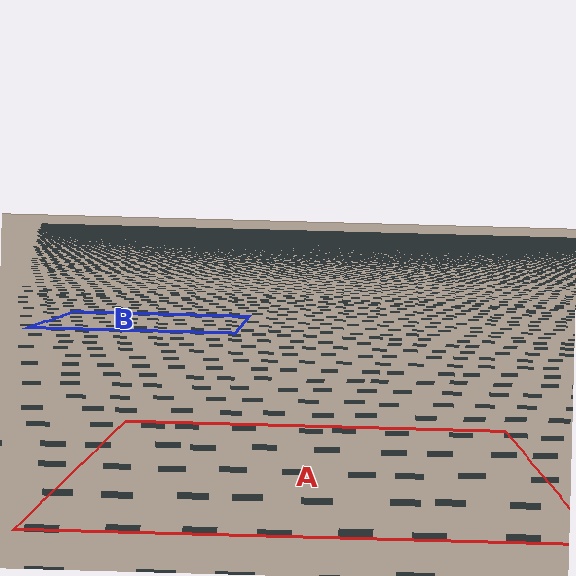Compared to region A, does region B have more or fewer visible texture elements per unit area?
Region B has more texture elements per unit area — they are packed more densely because it is farther away.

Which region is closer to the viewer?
Region A is closer. The texture elements there are larger and more spread out.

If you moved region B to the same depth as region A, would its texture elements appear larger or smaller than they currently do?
They would appear larger. At a closer depth, the same texture elements are projected at a bigger on-screen size.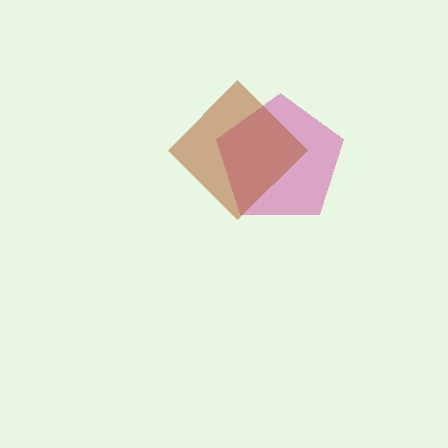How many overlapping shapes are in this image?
There are 2 overlapping shapes in the image.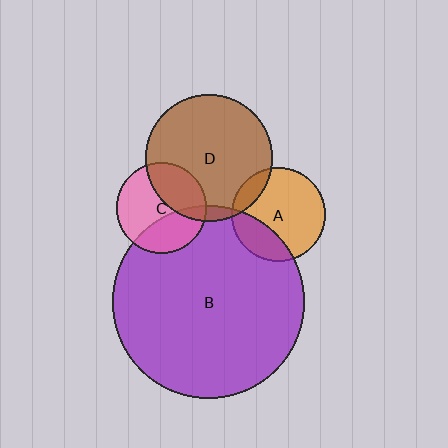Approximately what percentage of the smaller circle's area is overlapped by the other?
Approximately 35%.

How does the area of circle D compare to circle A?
Approximately 1.8 times.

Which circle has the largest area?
Circle B (purple).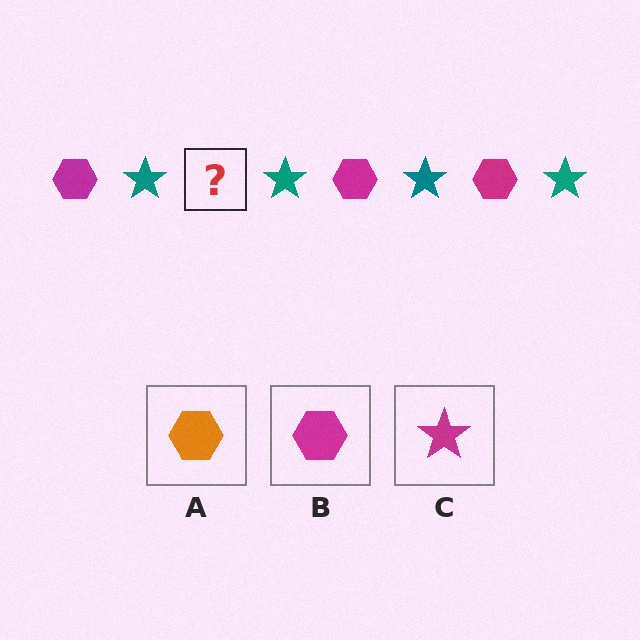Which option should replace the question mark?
Option B.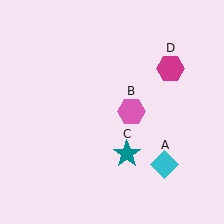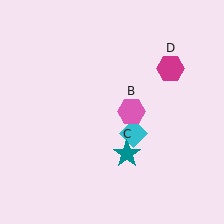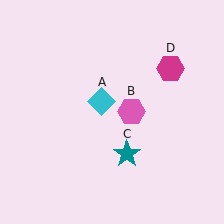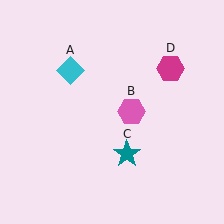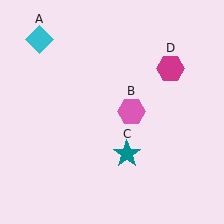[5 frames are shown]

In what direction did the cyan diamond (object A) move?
The cyan diamond (object A) moved up and to the left.